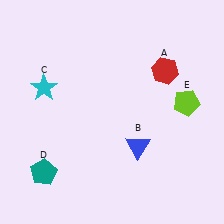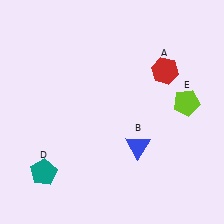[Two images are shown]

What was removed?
The cyan star (C) was removed in Image 2.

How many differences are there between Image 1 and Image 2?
There is 1 difference between the two images.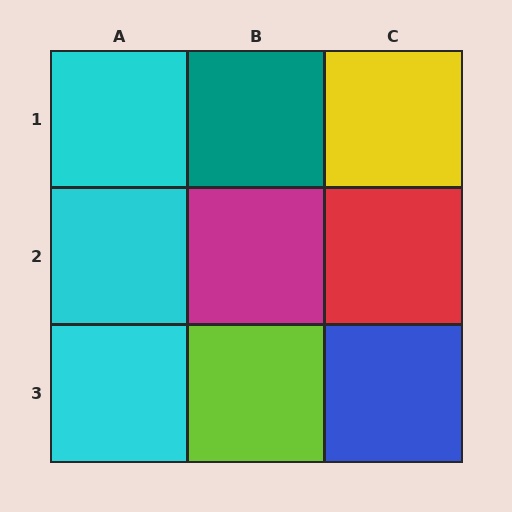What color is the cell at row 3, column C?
Blue.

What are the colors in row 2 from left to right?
Cyan, magenta, red.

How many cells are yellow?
1 cell is yellow.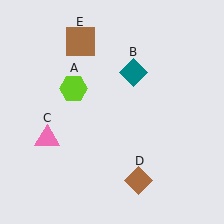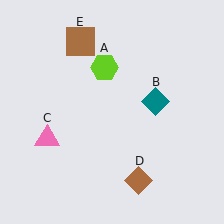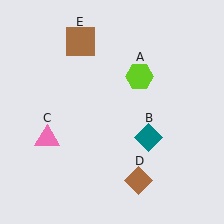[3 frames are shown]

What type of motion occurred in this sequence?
The lime hexagon (object A), teal diamond (object B) rotated clockwise around the center of the scene.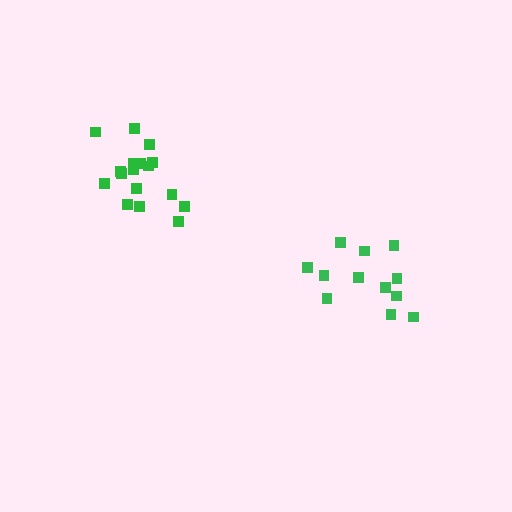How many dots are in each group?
Group 1: 17 dots, Group 2: 12 dots (29 total).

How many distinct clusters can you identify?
There are 2 distinct clusters.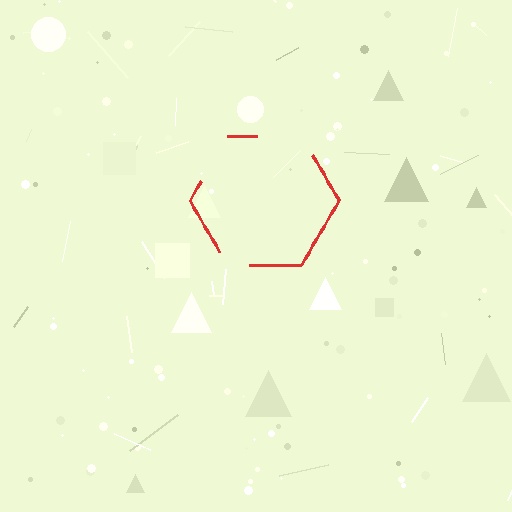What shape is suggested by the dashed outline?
The dashed outline suggests a hexagon.